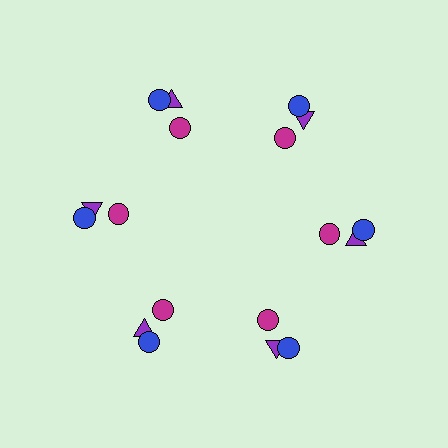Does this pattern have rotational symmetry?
Yes, this pattern has 6-fold rotational symmetry. It looks the same after rotating 60 degrees around the center.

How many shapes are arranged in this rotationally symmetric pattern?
There are 18 shapes, arranged in 6 groups of 3.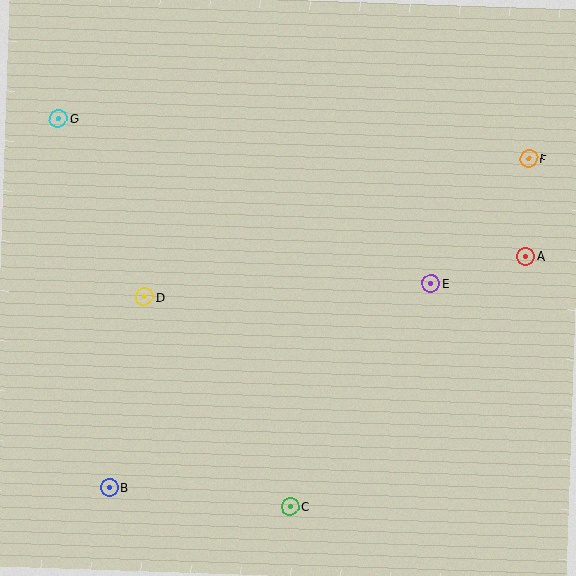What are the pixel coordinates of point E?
Point E is at (431, 284).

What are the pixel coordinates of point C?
Point C is at (290, 506).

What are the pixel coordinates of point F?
Point F is at (529, 159).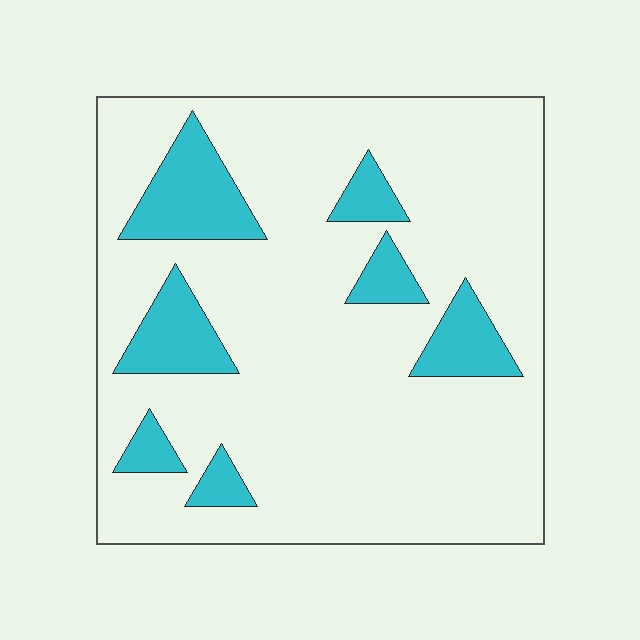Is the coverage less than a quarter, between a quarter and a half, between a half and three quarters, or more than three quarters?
Less than a quarter.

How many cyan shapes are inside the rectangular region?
7.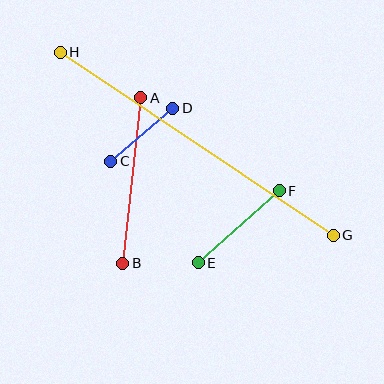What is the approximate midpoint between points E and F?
The midpoint is at approximately (239, 227) pixels.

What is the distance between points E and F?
The distance is approximately 108 pixels.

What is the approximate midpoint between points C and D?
The midpoint is at approximately (142, 135) pixels.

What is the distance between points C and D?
The distance is approximately 81 pixels.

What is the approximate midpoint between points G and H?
The midpoint is at approximately (197, 144) pixels.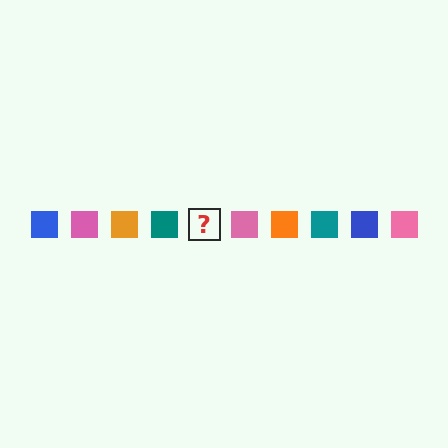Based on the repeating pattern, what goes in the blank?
The blank should be a blue square.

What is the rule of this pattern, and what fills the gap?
The rule is that the pattern cycles through blue, pink, orange, teal squares. The gap should be filled with a blue square.